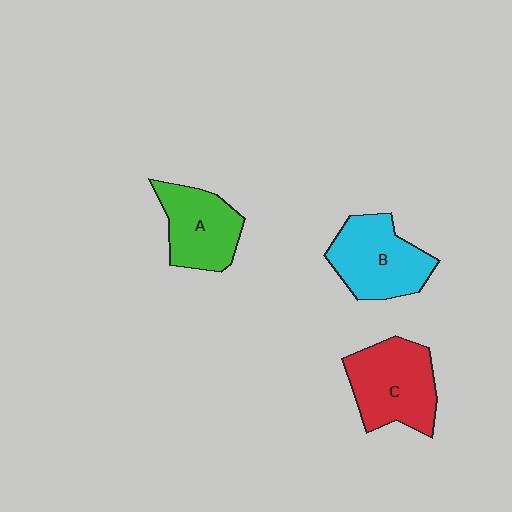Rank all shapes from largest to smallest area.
From largest to smallest: C (red), B (cyan), A (green).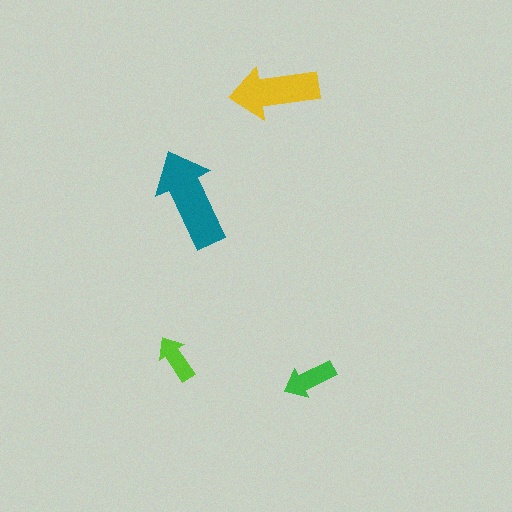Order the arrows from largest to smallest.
the teal one, the yellow one, the green one, the lime one.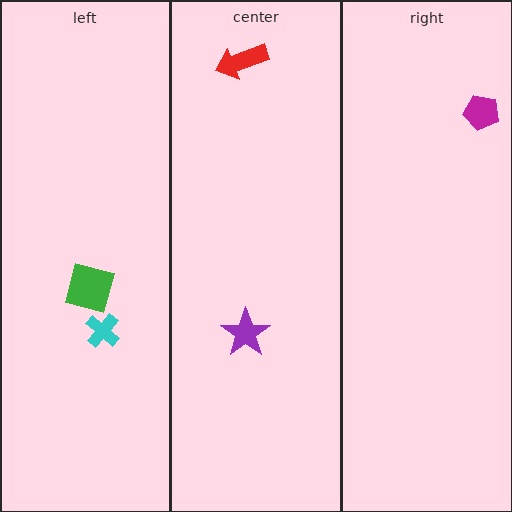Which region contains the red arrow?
The center region.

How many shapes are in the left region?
2.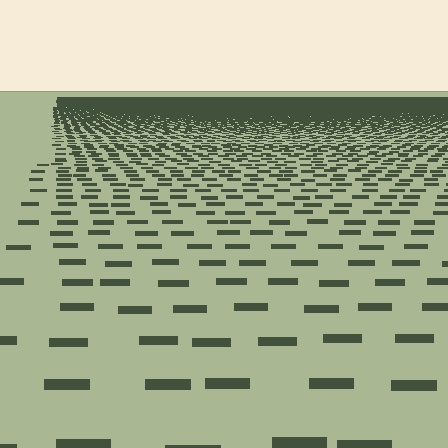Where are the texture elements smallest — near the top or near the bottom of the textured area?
Near the top.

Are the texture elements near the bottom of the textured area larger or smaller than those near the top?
Larger. Near the bottom, elements are closer to the viewer and appear at a bigger on-screen size.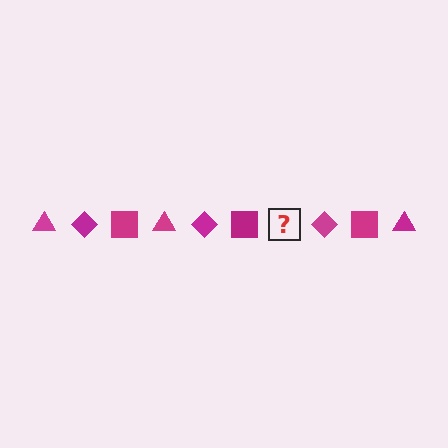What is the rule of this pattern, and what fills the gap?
The rule is that the pattern cycles through triangle, diamond, square shapes in magenta. The gap should be filled with a magenta triangle.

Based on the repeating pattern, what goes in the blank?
The blank should be a magenta triangle.